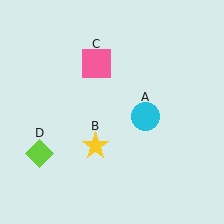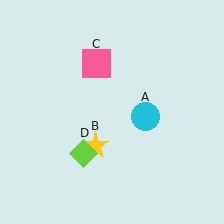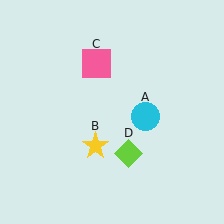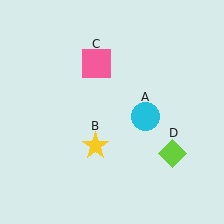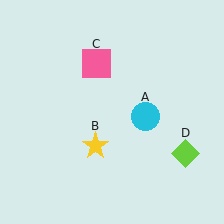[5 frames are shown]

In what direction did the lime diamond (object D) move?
The lime diamond (object D) moved right.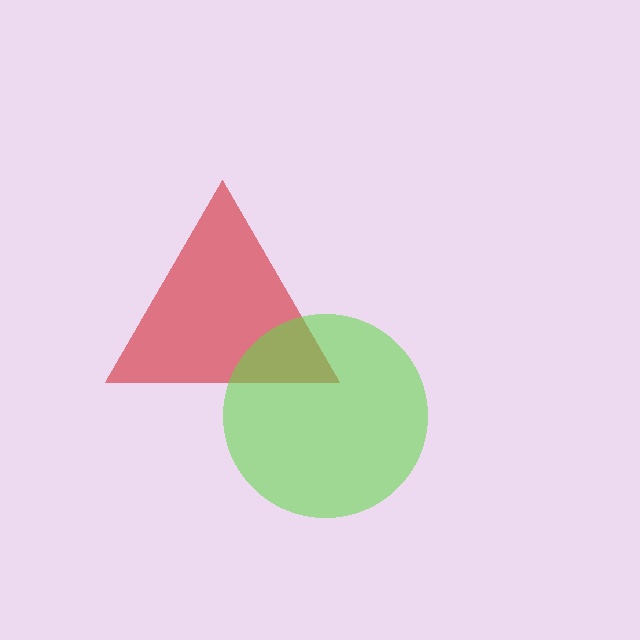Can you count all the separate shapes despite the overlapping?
Yes, there are 2 separate shapes.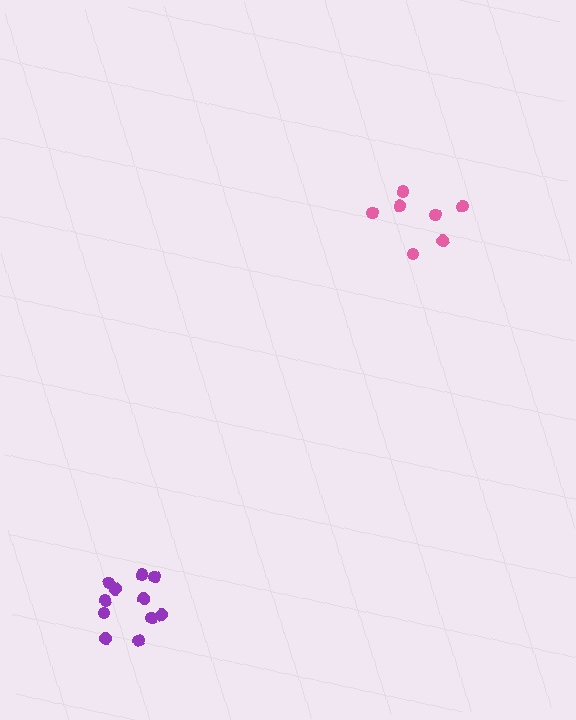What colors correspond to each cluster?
The clusters are colored: pink, purple.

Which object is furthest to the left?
The purple cluster is leftmost.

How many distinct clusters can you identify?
There are 2 distinct clusters.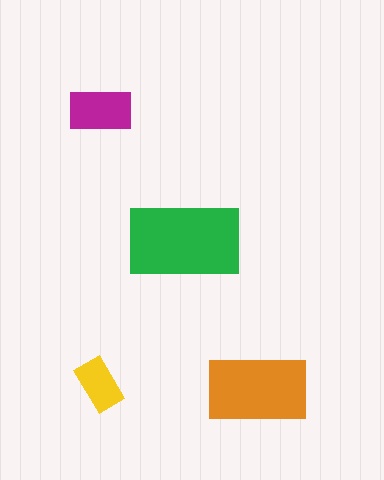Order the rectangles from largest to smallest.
the green one, the orange one, the magenta one, the yellow one.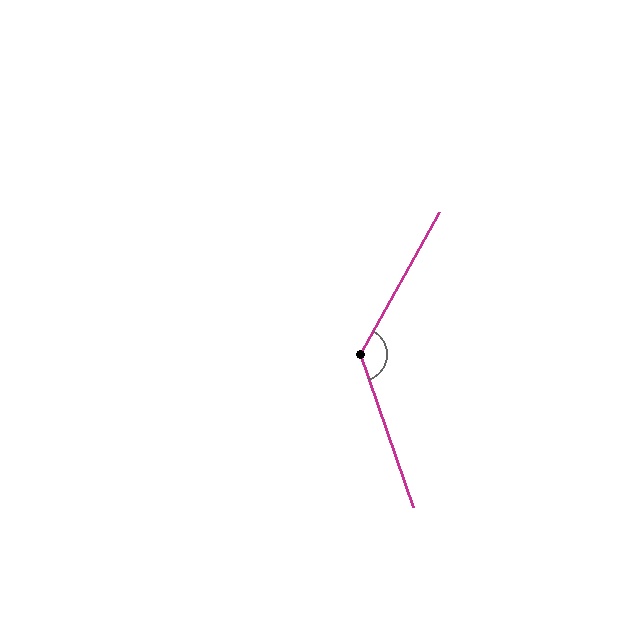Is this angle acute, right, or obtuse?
It is obtuse.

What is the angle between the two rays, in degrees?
Approximately 132 degrees.